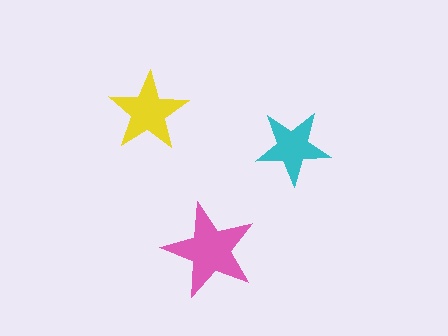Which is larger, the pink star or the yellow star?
The pink one.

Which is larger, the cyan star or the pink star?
The pink one.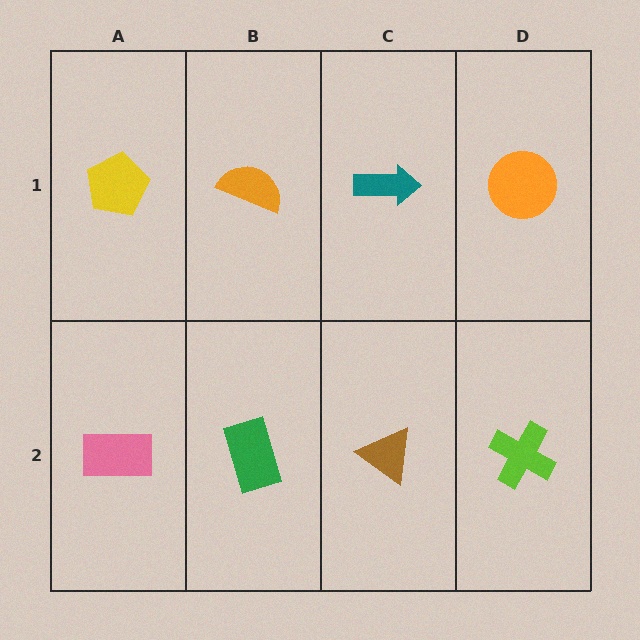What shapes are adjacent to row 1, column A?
A pink rectangle (row 2, column A), an orange semicircle (row 1, column B).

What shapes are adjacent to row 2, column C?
A teal arrow (row 1, column C), a green rectangle (row 2, column B), a lime cross (row 2, column D).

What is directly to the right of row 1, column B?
A teal arrow.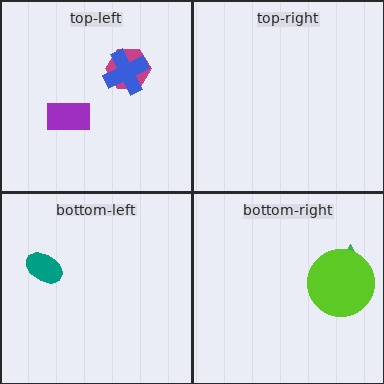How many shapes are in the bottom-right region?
2.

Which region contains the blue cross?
The top-left region.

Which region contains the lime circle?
The bottom-right region.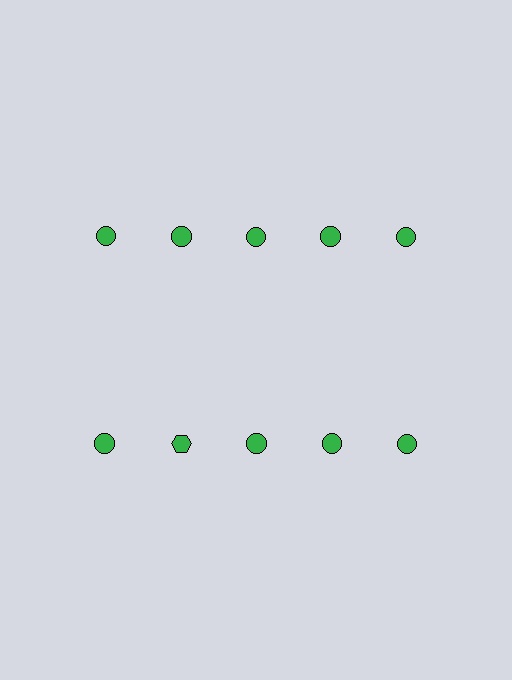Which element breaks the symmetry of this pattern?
The green hexagon in the second row, second from left column breaks the symmetry. All other shapes are green circles.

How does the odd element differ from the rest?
It has a different shape: hexagon instead of circle.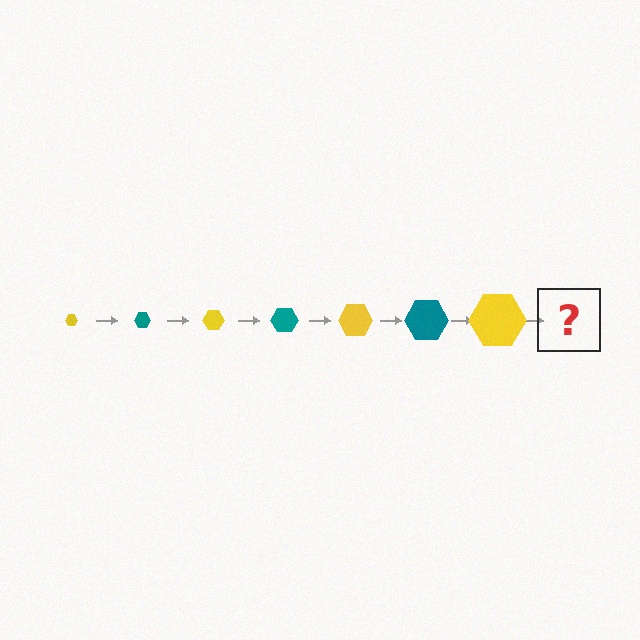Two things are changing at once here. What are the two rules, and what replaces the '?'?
The two rules are that the hexagon grows larger each step and the color cycles through yellow and teal. The '?' should be a teal hexagon, larger than the previous one.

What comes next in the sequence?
The next element should be a teal hexagon, larger than the previous one.